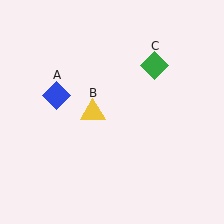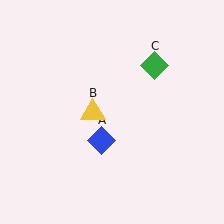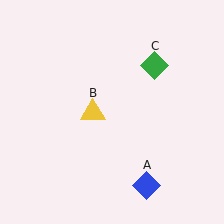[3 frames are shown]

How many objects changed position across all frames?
1 object changed position: blue diamond (object A).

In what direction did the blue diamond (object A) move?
The blue diamond (object A) moved down and to the right.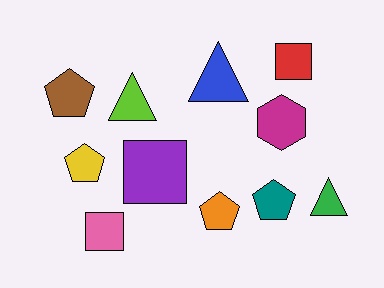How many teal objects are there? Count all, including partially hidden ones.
There is 1 teal object.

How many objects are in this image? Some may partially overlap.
There are 11 objects.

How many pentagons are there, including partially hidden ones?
There are 4 pentagons.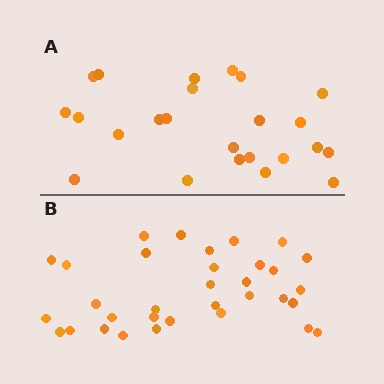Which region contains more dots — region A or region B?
Region B (the bottom region) has more dots.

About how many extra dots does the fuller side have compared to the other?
Region B has roughly 8 or so more dots than region A.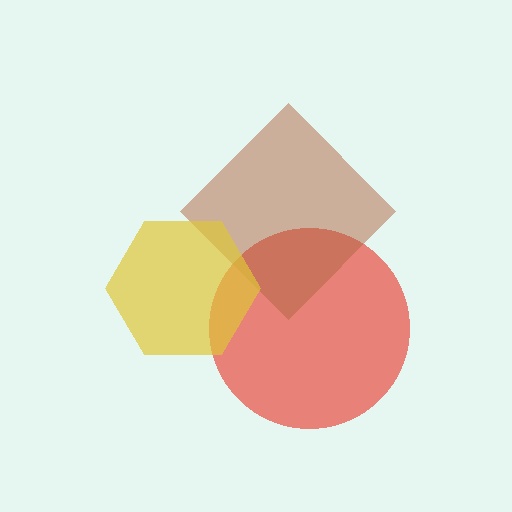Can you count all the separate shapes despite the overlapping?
Yes, there are 3 separate shapes.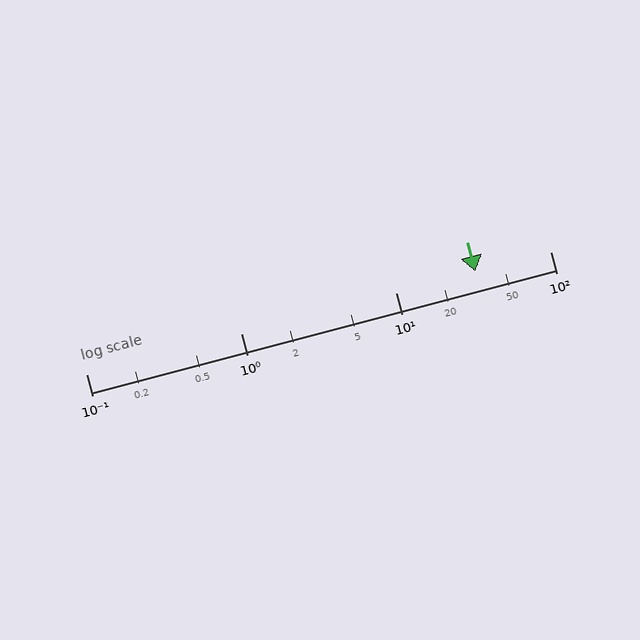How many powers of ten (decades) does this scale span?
The scale spans 3 decades, from 0.1 to 100.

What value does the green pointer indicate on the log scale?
The pointer indicates approximately 33.